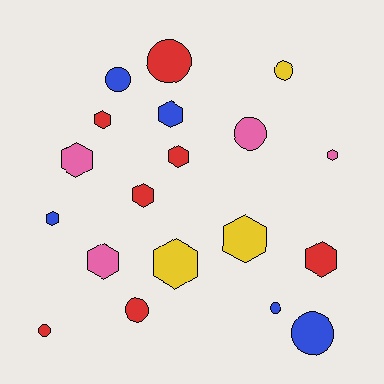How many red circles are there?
There are 3 red circles.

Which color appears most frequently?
Red, with 7 objects.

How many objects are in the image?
There are 19 objects.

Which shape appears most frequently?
Hexagon, with 11 objects.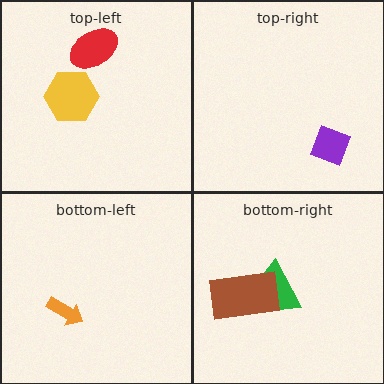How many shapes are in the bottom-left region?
1.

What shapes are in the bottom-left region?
The orange arrow.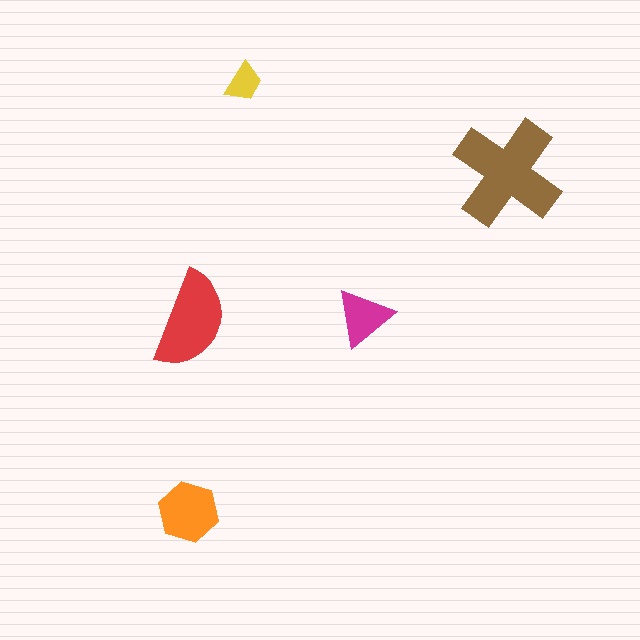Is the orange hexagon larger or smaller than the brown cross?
Smaller.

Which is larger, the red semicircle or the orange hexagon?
The red semicircle.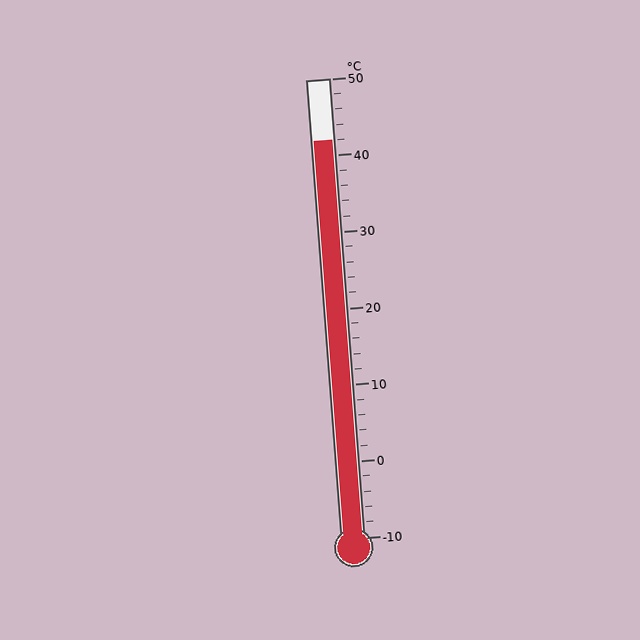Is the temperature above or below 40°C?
The temperature is above 40°C.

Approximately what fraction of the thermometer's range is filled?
The thermometer is filled to approximately 85% of its range.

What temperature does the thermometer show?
The thermometer shows approximately 42°C.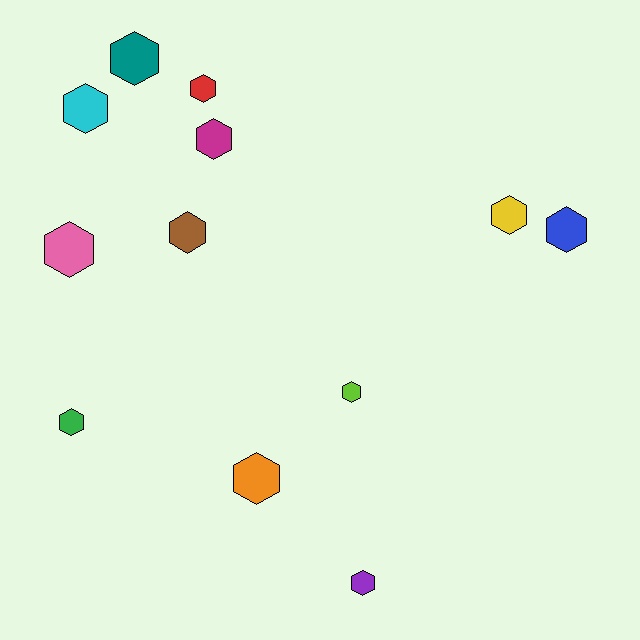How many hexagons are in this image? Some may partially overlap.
There are 12 hexagons.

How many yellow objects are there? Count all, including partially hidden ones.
There is 1 yellow object.